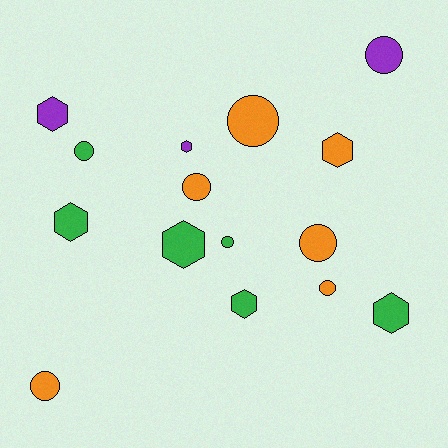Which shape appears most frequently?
Circle, with 8 objects.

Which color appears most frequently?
Orange, with 6 objects.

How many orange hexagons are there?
There is 1 orange hexagon.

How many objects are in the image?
There are 15 objects.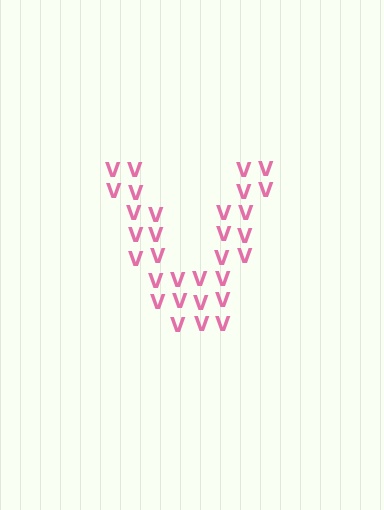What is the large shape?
The large shape is the letter V.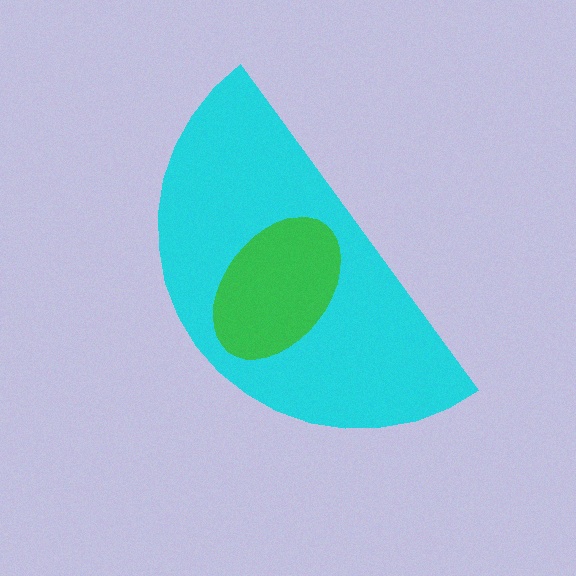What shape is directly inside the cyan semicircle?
The green ellipse.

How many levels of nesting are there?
2.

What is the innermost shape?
The green ellipse.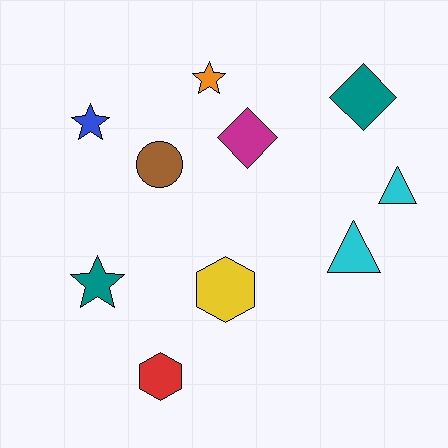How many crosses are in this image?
There are no crosses.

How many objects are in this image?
There are 10 objects.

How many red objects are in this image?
There is 1 red object.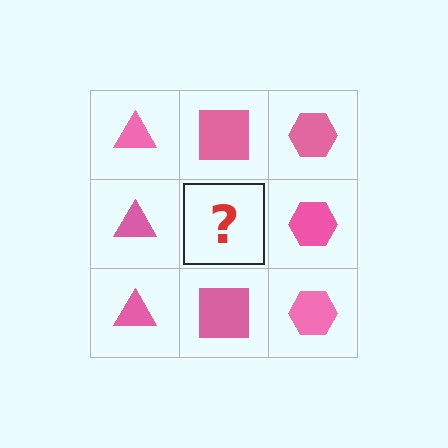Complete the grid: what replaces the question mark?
The question mark should be replaced with a pink square.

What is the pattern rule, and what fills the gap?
The rule is that each column has a consistent shape. The gap should be filled with a pink square.